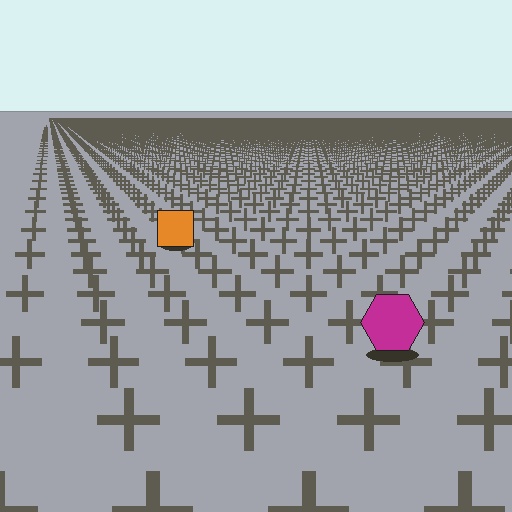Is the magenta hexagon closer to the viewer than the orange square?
Yes. The magenta hexagon is closer — you can tell from the texture gradient: the ground texture is coarser near it.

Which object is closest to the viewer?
The magenta hexagon is closest. The texture marks near it are larger and more spread out.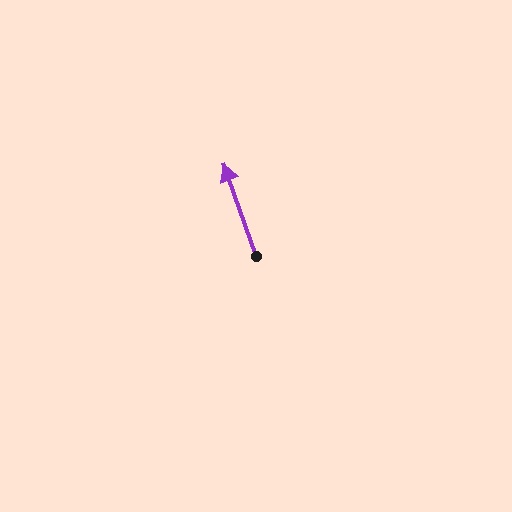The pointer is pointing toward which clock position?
Roughly 11 o'clock.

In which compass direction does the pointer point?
North.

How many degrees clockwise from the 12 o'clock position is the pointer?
Approximately 341 degrees.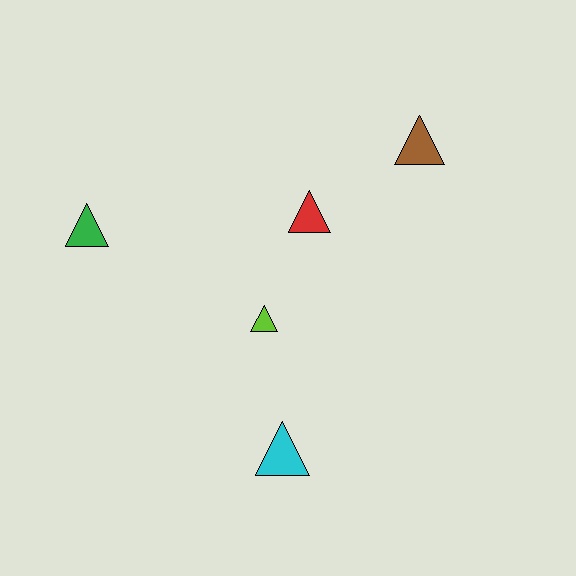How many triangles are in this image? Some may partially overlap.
There are 5 triangles.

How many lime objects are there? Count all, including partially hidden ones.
There is 1 lime object.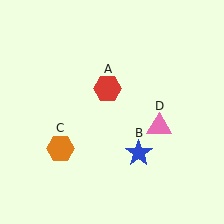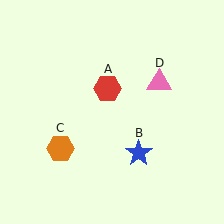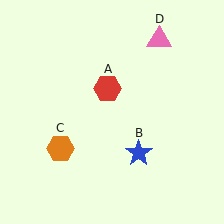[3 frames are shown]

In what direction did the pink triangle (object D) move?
The pink triangle (object D) moved up.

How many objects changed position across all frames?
1 object changed position: pink triangle (object D).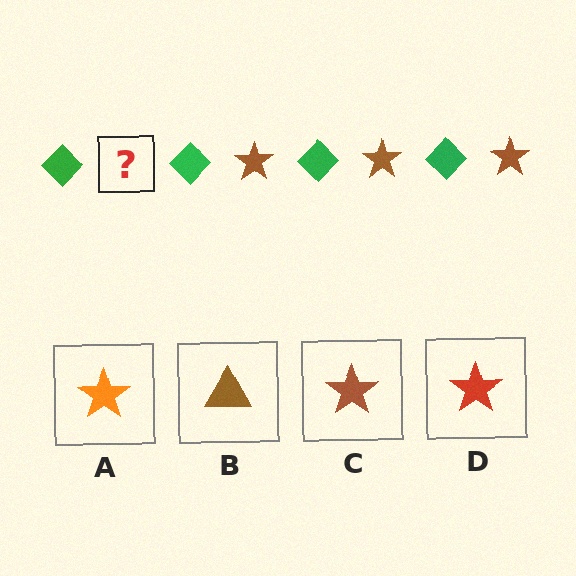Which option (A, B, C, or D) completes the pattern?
C.